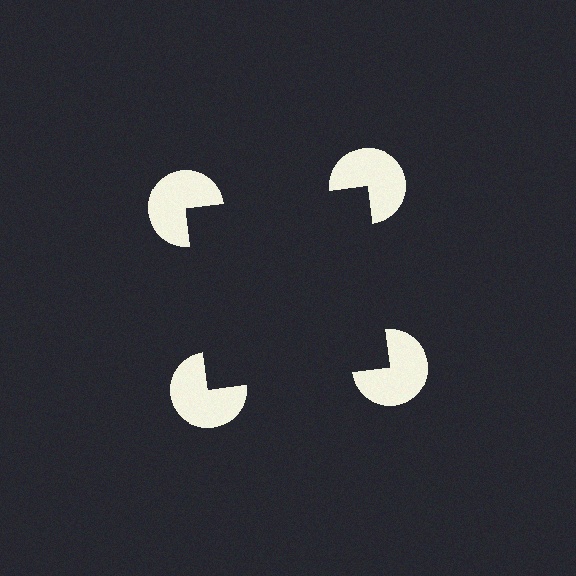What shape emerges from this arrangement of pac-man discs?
An illusory square — its edges are inferred from the aligned wedge cuts in the pac-man discs, not physically drawn.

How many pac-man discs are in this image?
There are 4 — one at each vertex of the illusory square.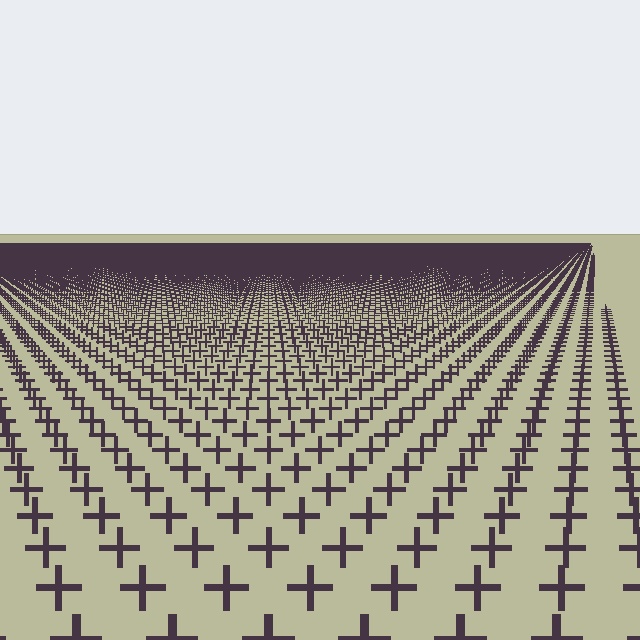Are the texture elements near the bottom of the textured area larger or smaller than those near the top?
Larger. Near the bottom, elements are closer to the viewer and appear at a bigger on-screen size.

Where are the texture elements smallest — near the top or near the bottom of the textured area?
Near the top.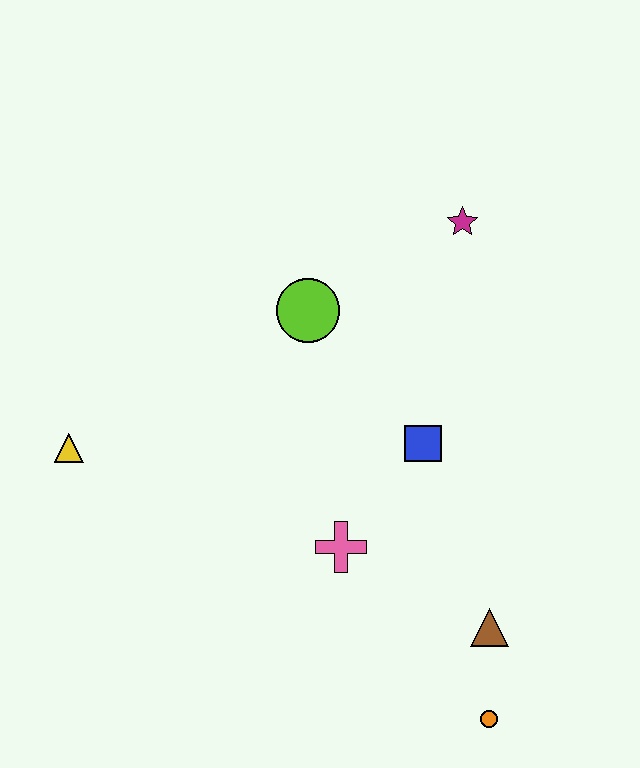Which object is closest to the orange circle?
The brown triangle is closest to the orange circle.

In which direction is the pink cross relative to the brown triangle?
The pink cross is to the left of the brown triangle.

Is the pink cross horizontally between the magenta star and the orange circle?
No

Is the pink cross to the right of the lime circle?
Yes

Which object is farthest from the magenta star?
The orange circle is farthest from the magenta star.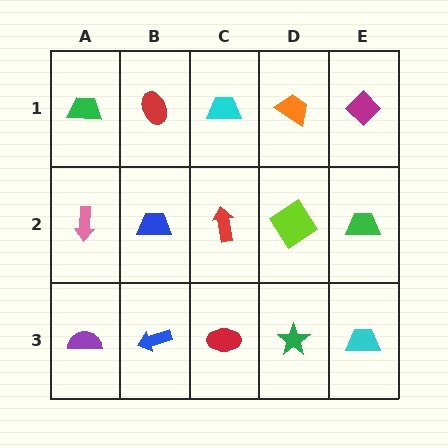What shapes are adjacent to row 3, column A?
A pink arrow (row 2, column A), a blue arrow (row 3, column B).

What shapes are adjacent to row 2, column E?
A magenta diamond (row 1, column E), a cyan trapezoid (row 3, column E), a lime diamond (row 2, column D).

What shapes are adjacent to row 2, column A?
A green trapezoid (row 1, column A), a purple semicircle (row 3, column A), a blue trapezoid (row 2, column B).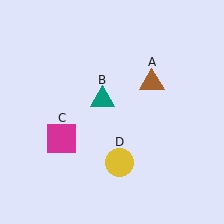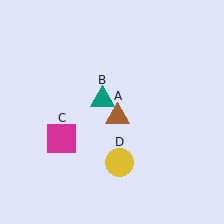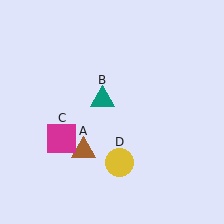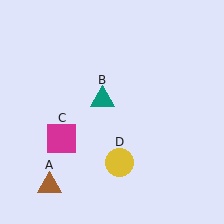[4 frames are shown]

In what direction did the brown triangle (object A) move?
The brown triangle (object A) moved down and to the left.